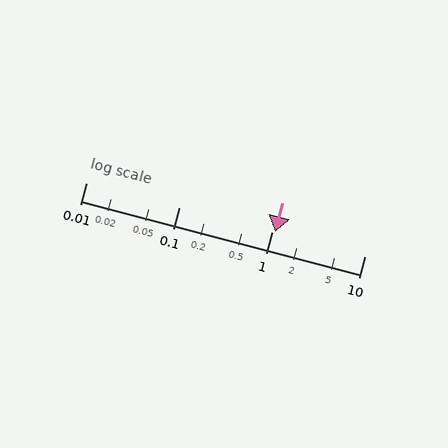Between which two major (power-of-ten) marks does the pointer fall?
The pointer is between 1 and 10.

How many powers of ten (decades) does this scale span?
The scale spans 3 decades, from 0.01 to 10.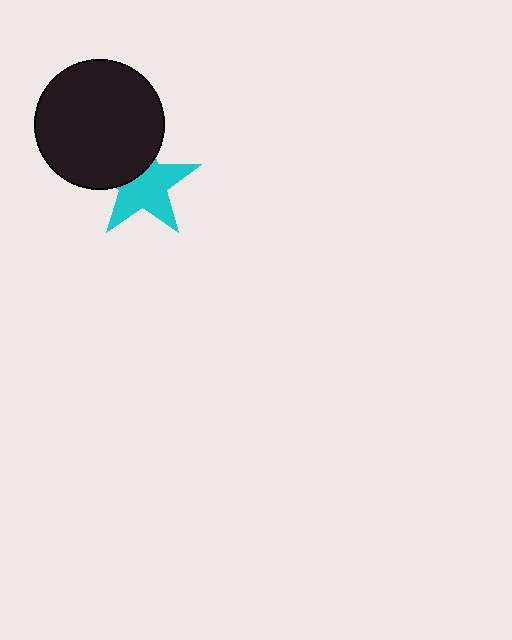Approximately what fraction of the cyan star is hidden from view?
Roughly 35% of the cyan star is hidden behind the black circle.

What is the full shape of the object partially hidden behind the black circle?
The partially hidden object is a cyan star.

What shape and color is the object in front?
The object in front is a black circle.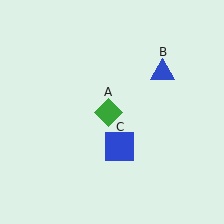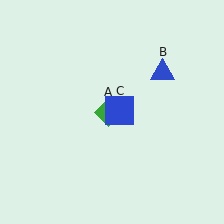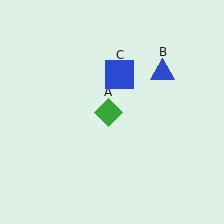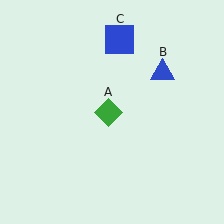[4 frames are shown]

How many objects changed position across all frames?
1 object changed position: blue square (object C).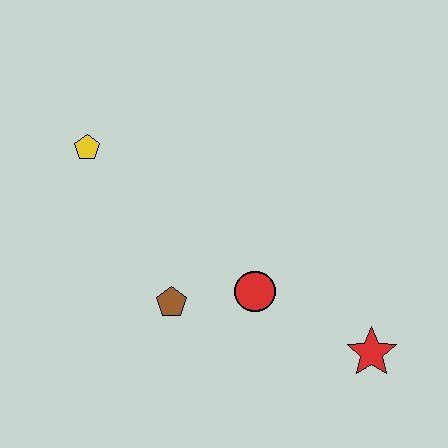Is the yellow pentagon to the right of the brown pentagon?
No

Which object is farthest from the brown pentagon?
The red star is farthest from the brown pentagon.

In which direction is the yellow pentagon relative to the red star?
The yellow pentagon is to the left of the red star.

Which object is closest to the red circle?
The brown pentagon is closest to the red circle.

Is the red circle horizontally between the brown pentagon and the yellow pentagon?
No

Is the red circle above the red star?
Yes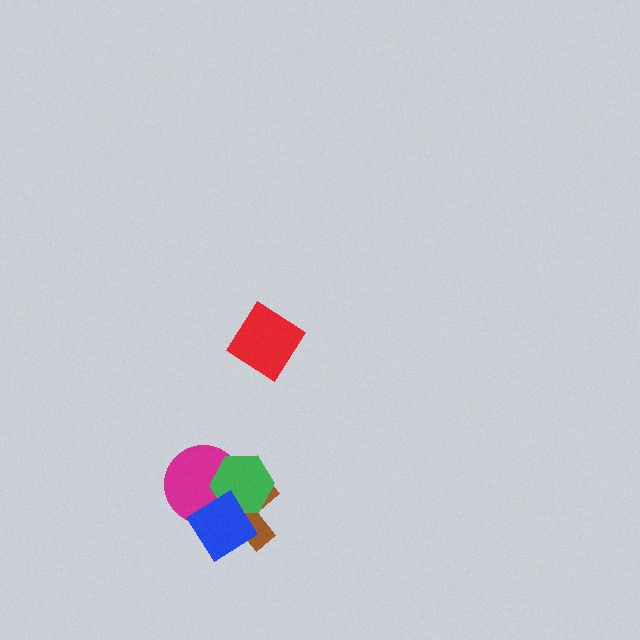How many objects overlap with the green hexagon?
3 objects overlap with the green hexagon.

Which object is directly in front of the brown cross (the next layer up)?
The magenta circle is directly in front of the brown cross.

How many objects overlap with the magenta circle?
3 objects overlap with the magenta circle.